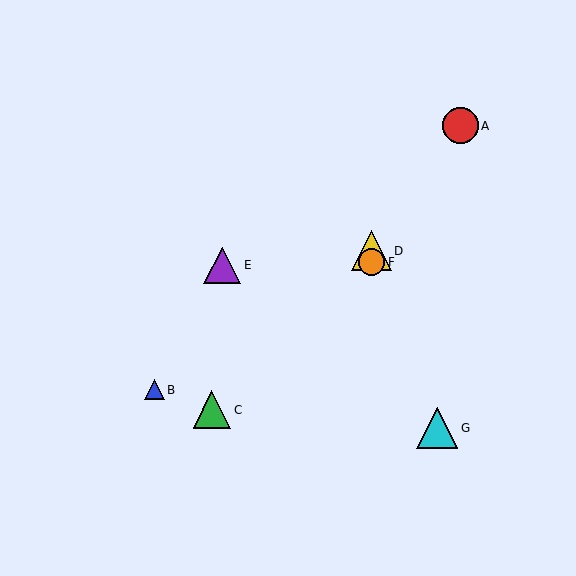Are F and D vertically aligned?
Yes, both are at x≈372.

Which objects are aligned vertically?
Objects D, F are aligned vertically.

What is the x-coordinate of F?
Object F is at x≈372.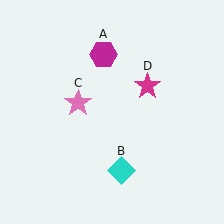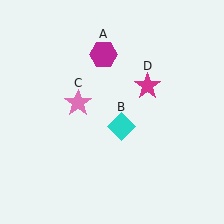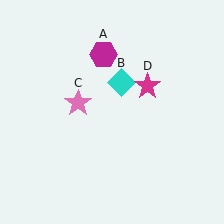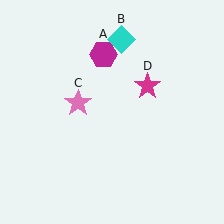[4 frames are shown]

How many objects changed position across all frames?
1 object changed position: cyan diamond (object B).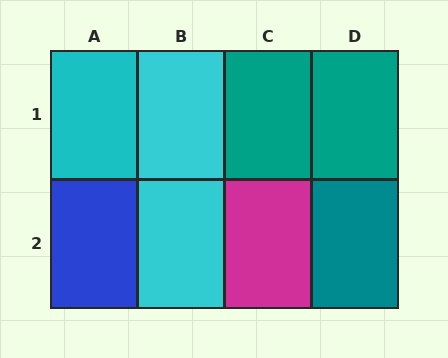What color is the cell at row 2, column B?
Cyan.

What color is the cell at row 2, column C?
Magenta.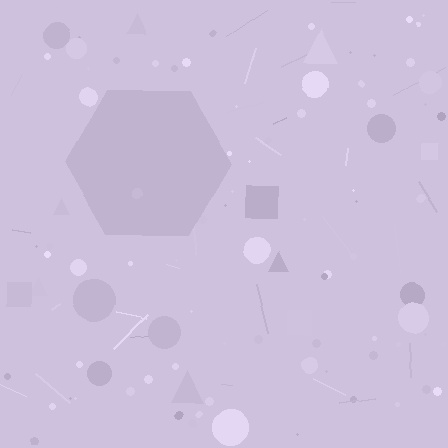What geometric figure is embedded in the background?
A hexagon is embedded in the background.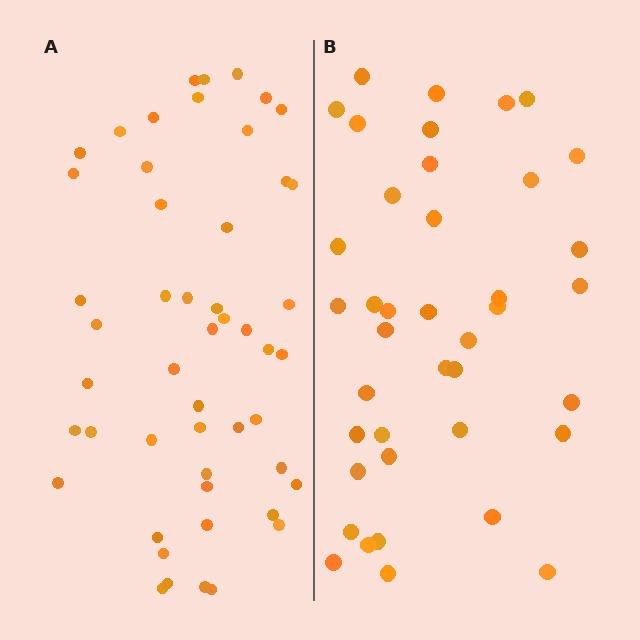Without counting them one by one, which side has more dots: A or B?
Region A (the left region) has more dots.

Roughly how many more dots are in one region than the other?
Region A has roughly 10 or so more dots than region B.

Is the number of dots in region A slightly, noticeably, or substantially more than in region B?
Region A has noticeably more, but not dramatically so. The ratio is roughly 1.2 to 1.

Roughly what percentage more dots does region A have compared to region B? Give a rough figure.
About 25% more.